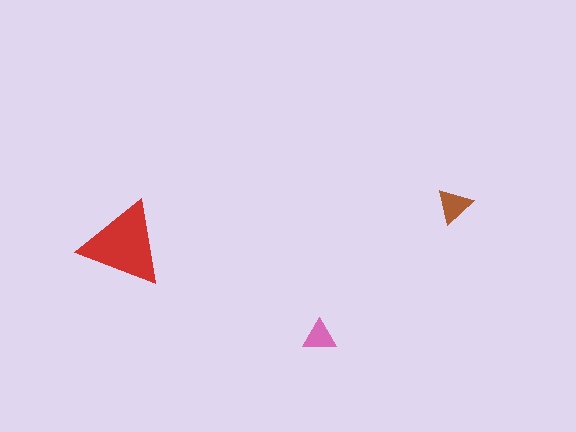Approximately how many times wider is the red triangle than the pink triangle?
About 2.5 times wider.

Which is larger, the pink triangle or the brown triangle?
The brown one.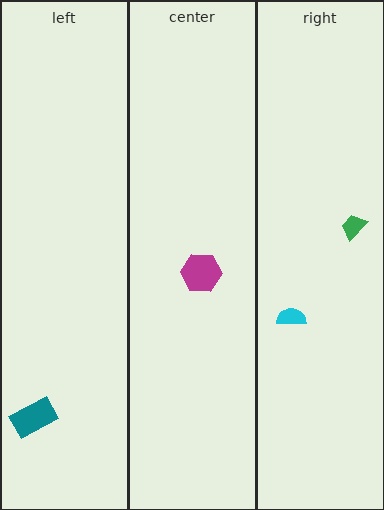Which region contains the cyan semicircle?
The right region.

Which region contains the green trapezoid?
The right region.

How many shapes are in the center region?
1.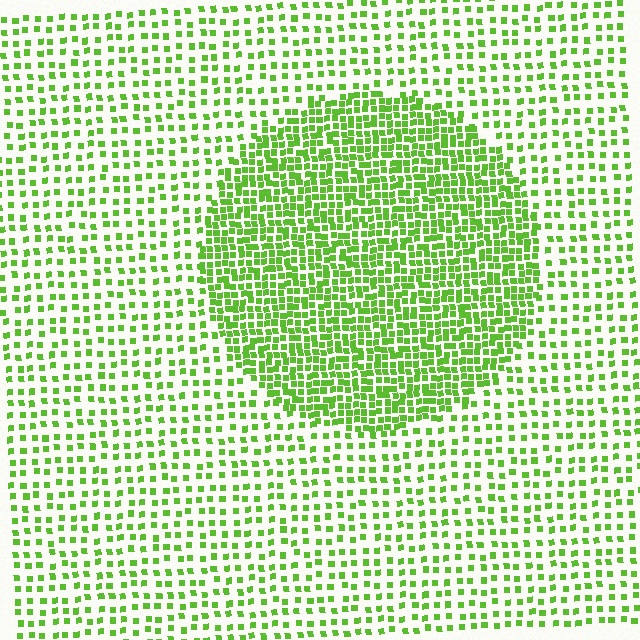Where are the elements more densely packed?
The elements are more densely packed inside the circle boundary.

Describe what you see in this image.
The image contains small lime elements arranged at two different densities. A circle-shaped region is visible where the elements are more densely packed than the surrounding area.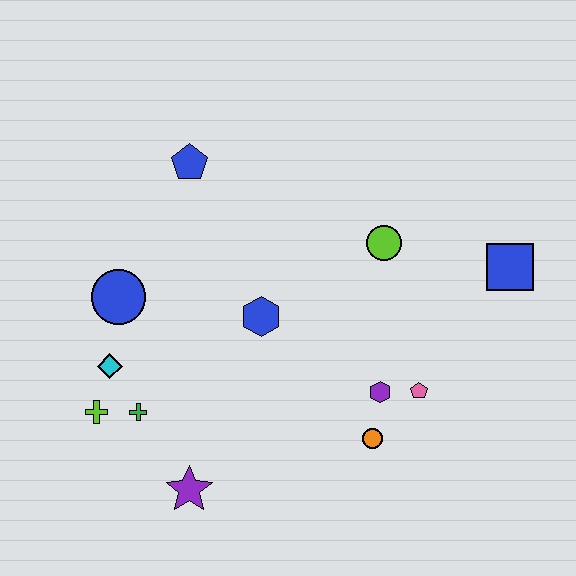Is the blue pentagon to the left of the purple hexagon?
Yes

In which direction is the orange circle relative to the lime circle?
The orange circle is below the lime circle.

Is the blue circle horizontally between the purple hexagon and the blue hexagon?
No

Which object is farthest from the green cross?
The blue square is farthest from the green cross.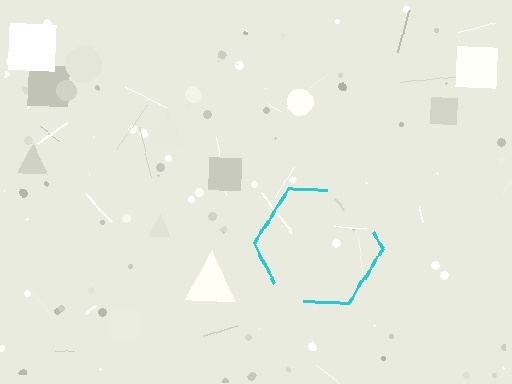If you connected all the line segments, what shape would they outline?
They would outline a hexagon.